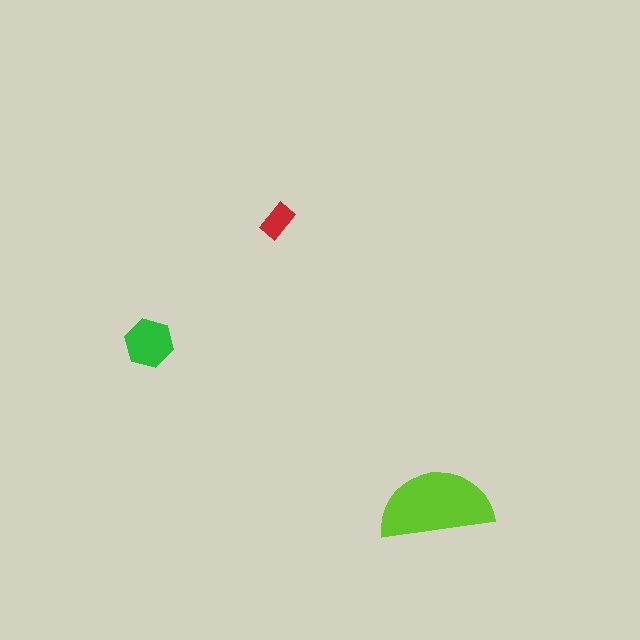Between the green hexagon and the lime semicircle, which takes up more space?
The lime semicircle.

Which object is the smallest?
The red rectangle.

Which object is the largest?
The lime semicircle.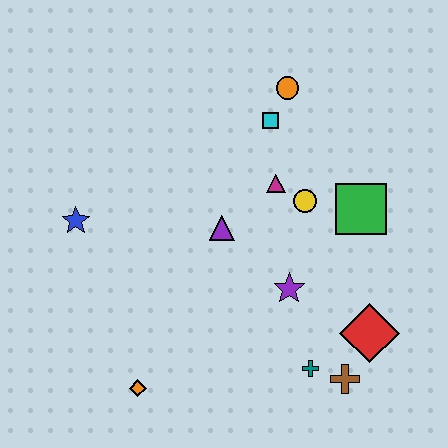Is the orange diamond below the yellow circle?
Yes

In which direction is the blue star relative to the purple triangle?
The blue star is to the left of the purple triangle.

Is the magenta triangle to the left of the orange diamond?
No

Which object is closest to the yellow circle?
The magenta triangle is closest to the yellow circle.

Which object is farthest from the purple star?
The blue star is farthest from the purple star.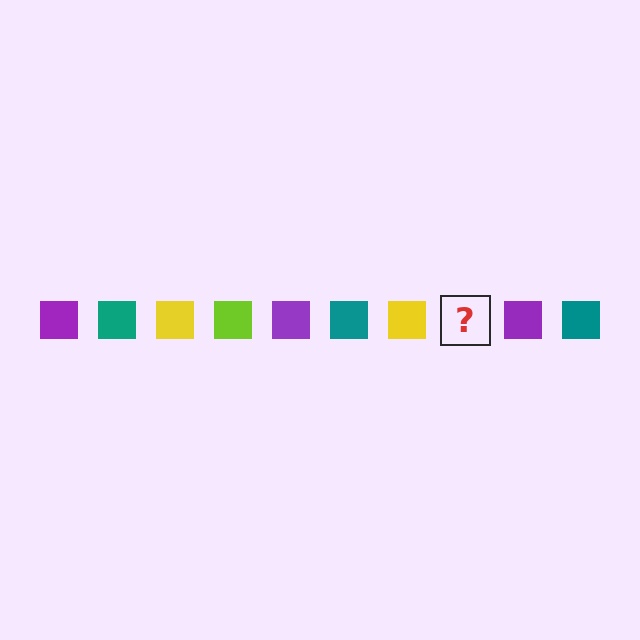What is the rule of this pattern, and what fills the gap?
The rule is that the pattern cycles through purple, teal, yellow, lime squares. The gap should be filled with a lime square.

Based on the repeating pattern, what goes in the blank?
The blank should be a lime square.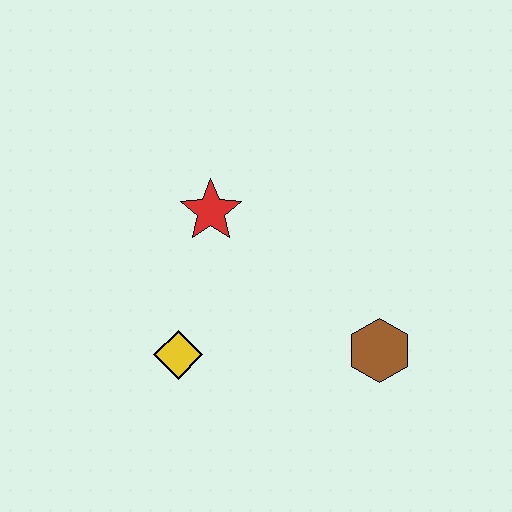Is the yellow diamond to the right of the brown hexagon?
No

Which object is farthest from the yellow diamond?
The brown hexagon is farthest from the yellow diamond.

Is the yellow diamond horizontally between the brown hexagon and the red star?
No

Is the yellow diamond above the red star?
No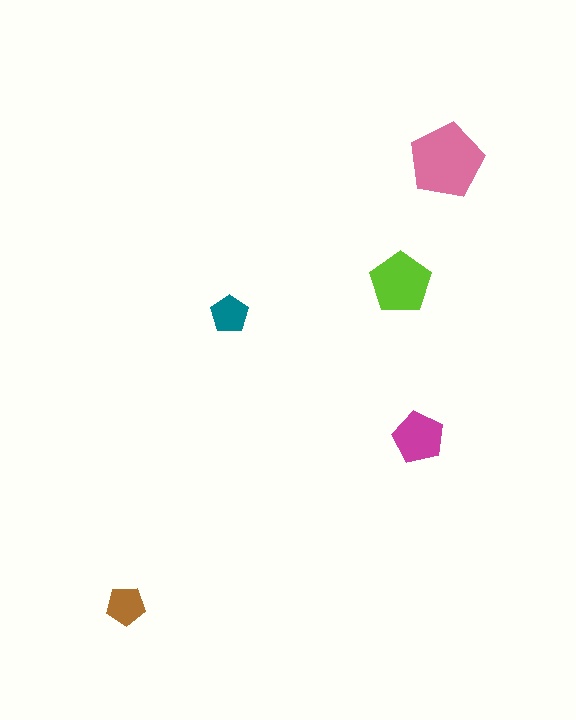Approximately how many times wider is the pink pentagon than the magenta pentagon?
About 1.5 times wider.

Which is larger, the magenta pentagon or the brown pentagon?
The magenta one.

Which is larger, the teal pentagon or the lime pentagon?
The lime one.